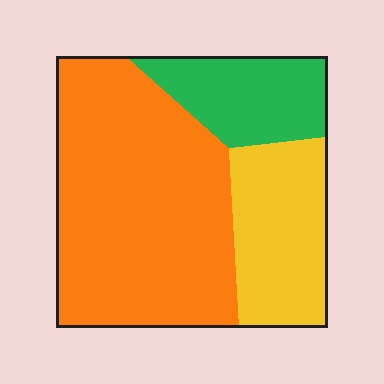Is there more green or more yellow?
Yellow.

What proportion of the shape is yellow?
Yellow covers 24% of the shape.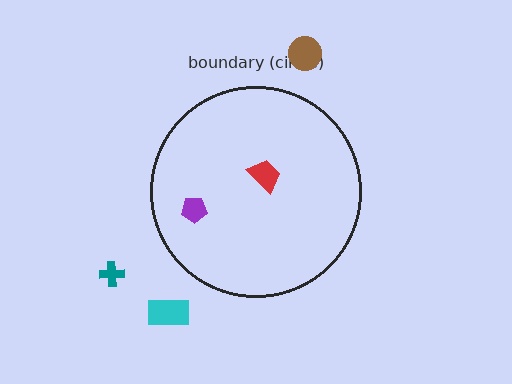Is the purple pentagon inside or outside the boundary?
Inside.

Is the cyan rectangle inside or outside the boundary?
Outside.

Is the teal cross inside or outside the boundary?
Outside.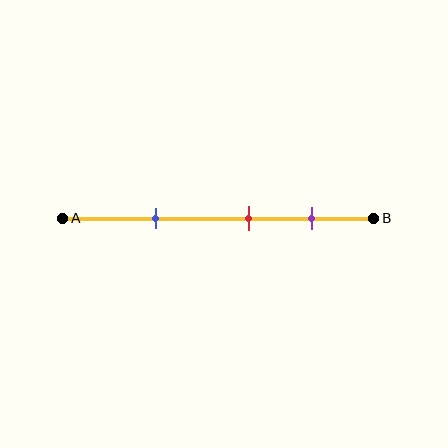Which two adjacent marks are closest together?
The red and purple marks are the closest adjacent pair.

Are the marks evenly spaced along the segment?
Yes, the marks are approximately evenly spaced.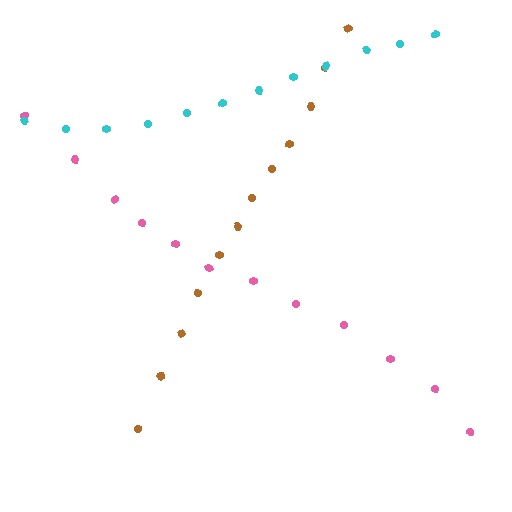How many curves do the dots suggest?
There are 3 distinct paths.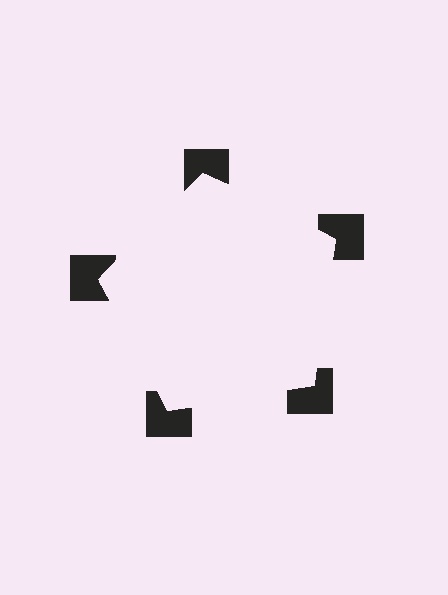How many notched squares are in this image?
There are 5 — one at each vertex of the illusory pentagon.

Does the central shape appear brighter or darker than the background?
It typically appears slightly brighter than the background, even though no actual brightness change is drawn.